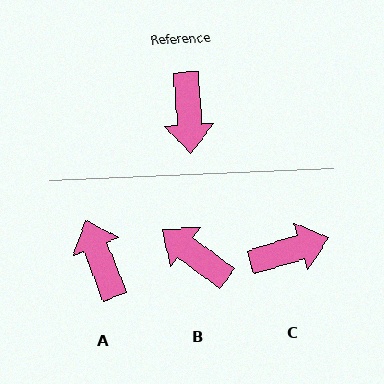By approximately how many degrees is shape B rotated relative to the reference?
Approximately 131 degrees clockwise.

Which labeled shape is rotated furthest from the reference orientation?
A, about 162 degrees away.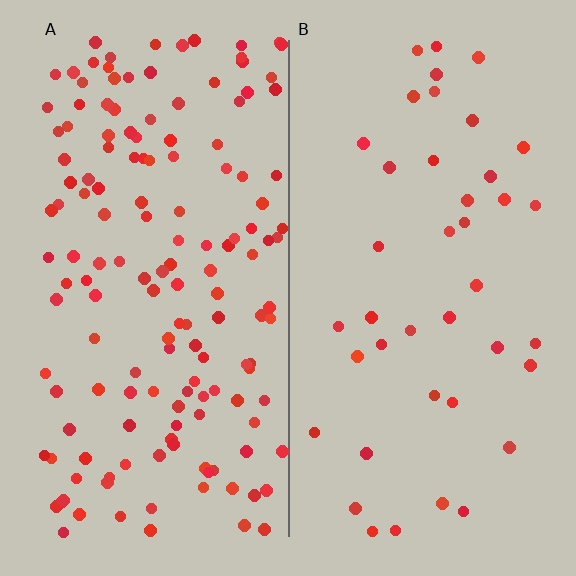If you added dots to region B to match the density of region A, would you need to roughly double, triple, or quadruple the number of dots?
Approximately quadruple.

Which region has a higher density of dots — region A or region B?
A (the left).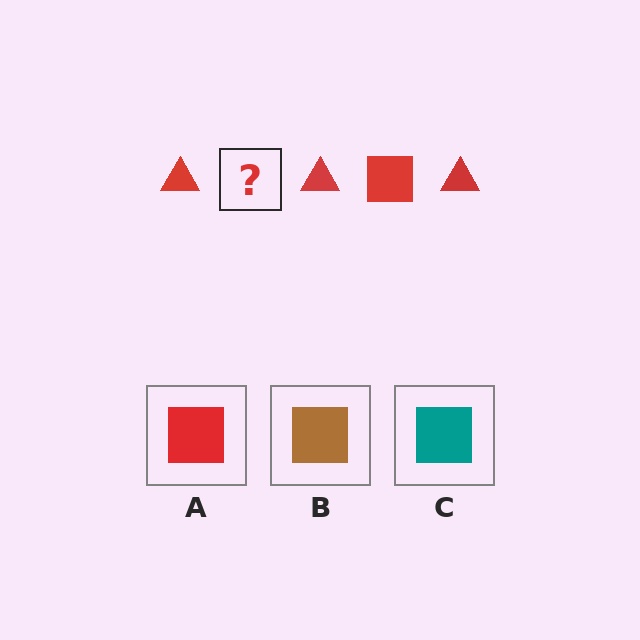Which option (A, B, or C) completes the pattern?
A.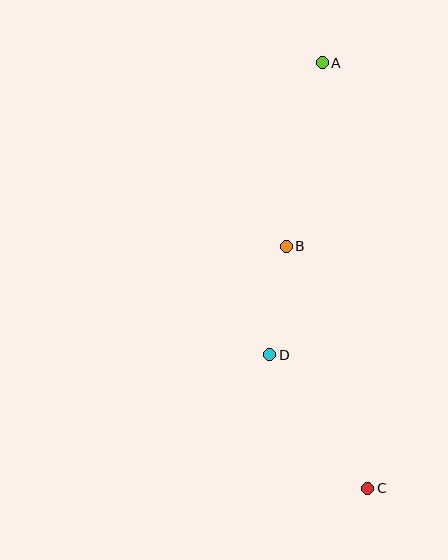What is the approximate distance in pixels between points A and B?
The distance between A and B is approximately 187 pixels.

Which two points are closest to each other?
Points B and D are closest to each other.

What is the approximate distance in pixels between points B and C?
The distance between B and C is approximately 255 pixels.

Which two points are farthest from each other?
Points A and C are farthest from each other.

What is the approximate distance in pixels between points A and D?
The distance between A and D is approximately 297 pixels.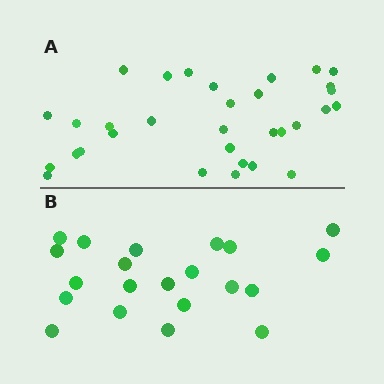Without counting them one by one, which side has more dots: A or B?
Region A (the top region) has more dots.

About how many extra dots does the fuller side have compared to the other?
Region A has roughly 12 or so more dots than region B.